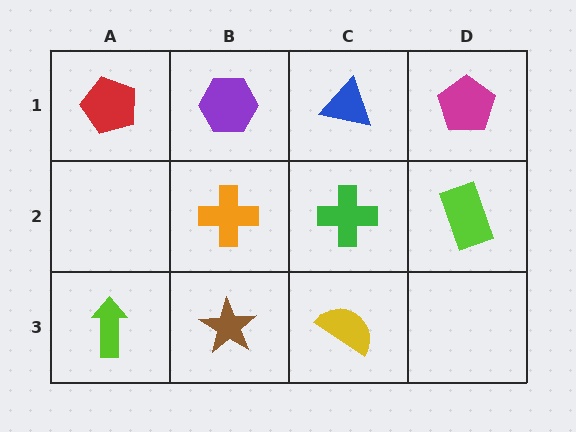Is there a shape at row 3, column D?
No, that cell is empty.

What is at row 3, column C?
A yellow semicircle.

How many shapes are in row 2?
3 shapes.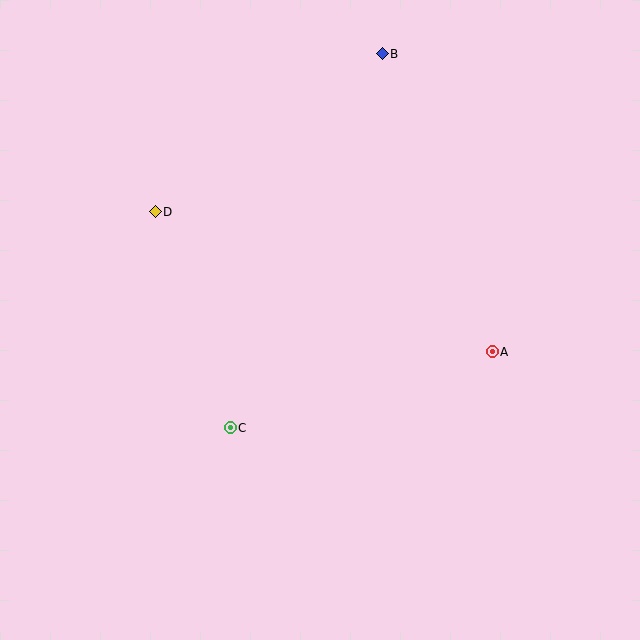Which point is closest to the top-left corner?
Point D is closest to the top-left corner.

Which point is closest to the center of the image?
Point C at (230, 428) is closest to the center.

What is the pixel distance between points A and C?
The distance between A and C is 273 pixels.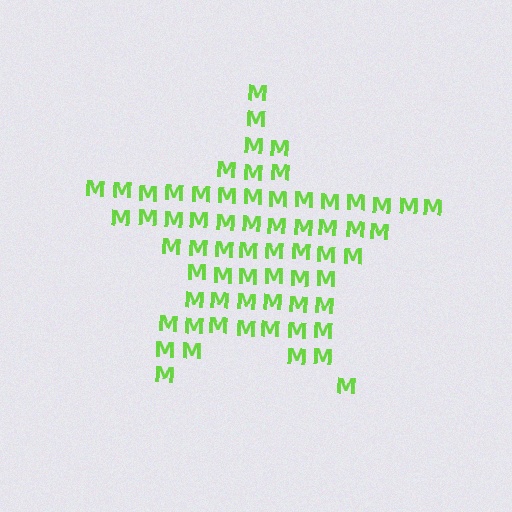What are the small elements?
The small elements are letter M's.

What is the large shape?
The large shape is a star.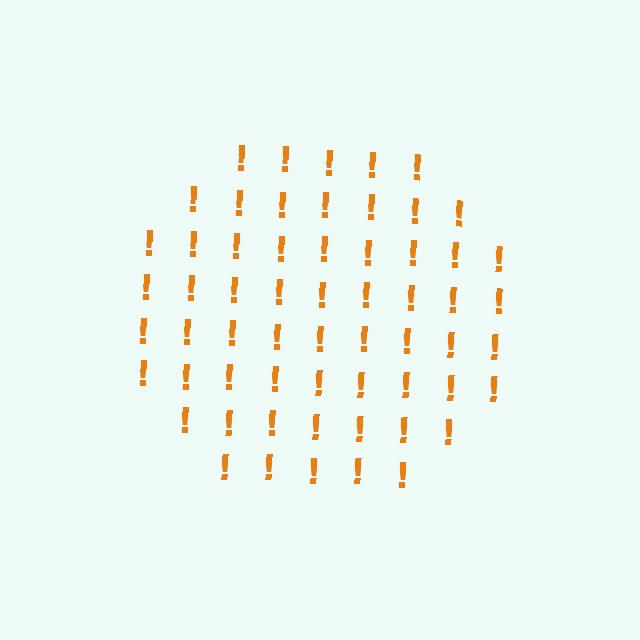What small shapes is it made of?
It is made of small exclamation marks.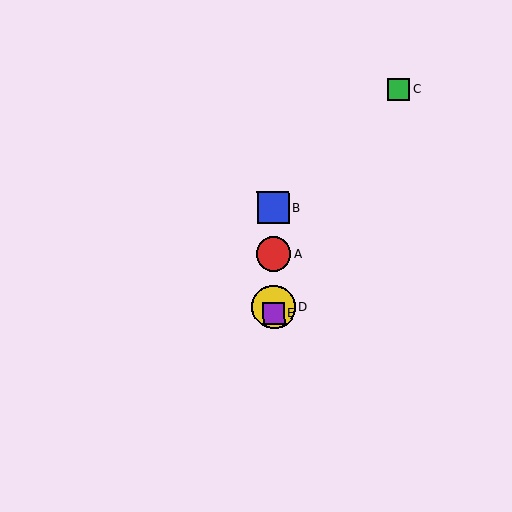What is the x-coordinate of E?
Object E is at x≈274.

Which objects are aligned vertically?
Objects A, B, D, E are aligned vertically.